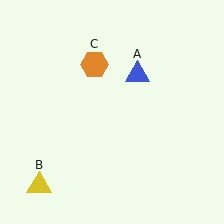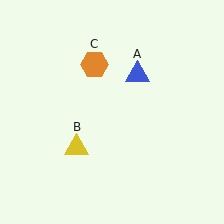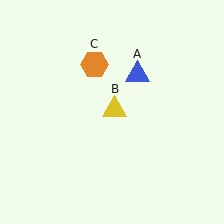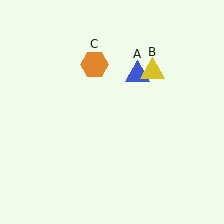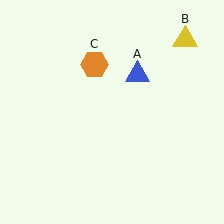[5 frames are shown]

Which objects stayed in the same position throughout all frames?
Blue triangle (object A) and orange hexagon (object C) remained stationary.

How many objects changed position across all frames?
1 object changed position: yellow triangle (object B).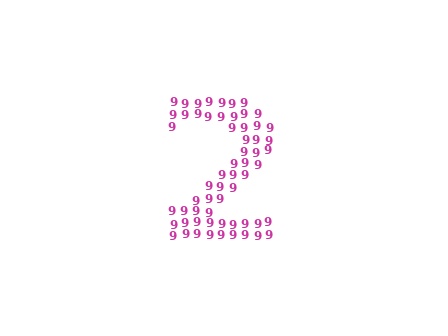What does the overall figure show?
The overall figure shows the digit 2.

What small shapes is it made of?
It is made of small digit 9's.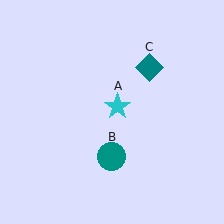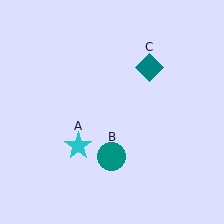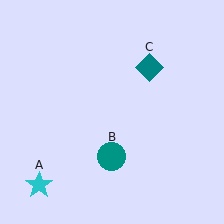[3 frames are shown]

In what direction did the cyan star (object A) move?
The cyan star (object A) moved down and to the left.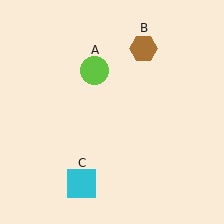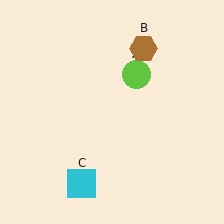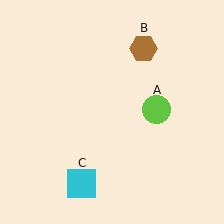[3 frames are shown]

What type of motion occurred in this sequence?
The lime circle (object A) rotated clockwise around the center of the scene.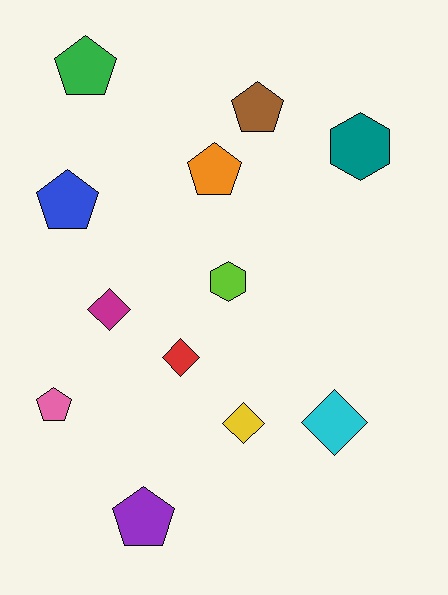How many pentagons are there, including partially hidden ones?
There are 6 pentagons.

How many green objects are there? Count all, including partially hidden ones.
There is 1 green object.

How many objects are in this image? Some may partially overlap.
There are 12 objects.